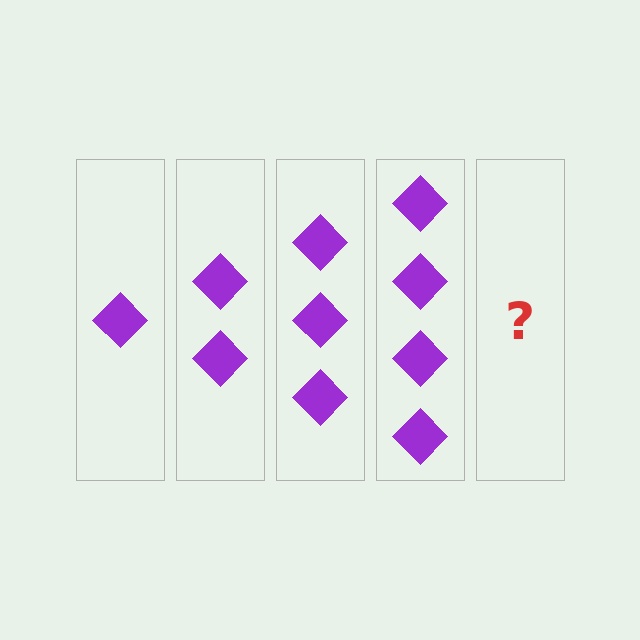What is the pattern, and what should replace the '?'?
The pattern is that each step adds one more diamond. The '?' should be 5 diamonds.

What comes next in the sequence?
The next element should be 5 diamonds.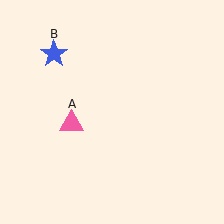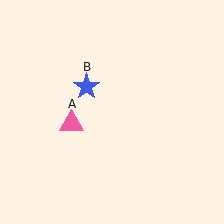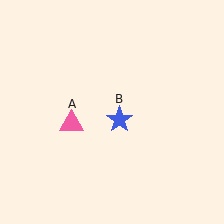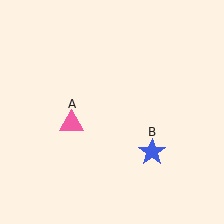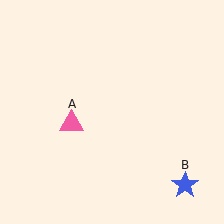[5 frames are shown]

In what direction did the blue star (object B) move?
The blue star (object B) moved down and to the right.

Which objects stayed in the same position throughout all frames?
Pink triangle (object A) remained stationary.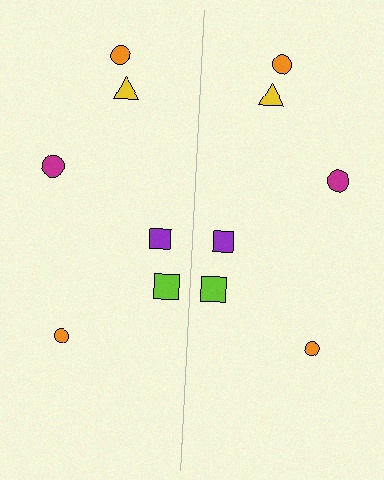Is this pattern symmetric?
Yes, this pattern has bilateral (reflection) symmetry.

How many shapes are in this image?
There are 12 shapes in this image.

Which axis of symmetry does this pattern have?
The pattern has a vertical axis of symmetry running through the center of the image.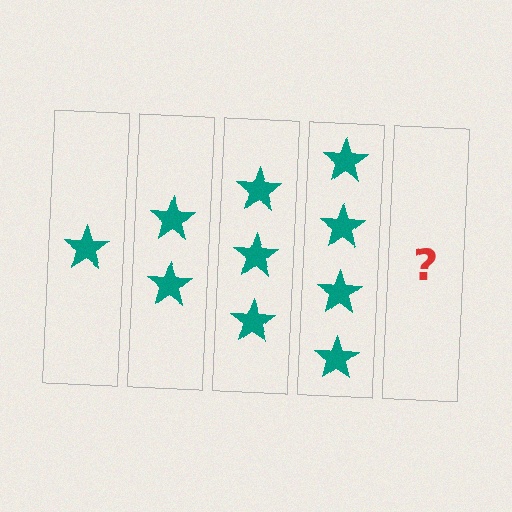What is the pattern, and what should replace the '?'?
The pattern is that each step adds one more star. The '?' should be 5 stars.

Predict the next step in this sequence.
The next step is 5 stars.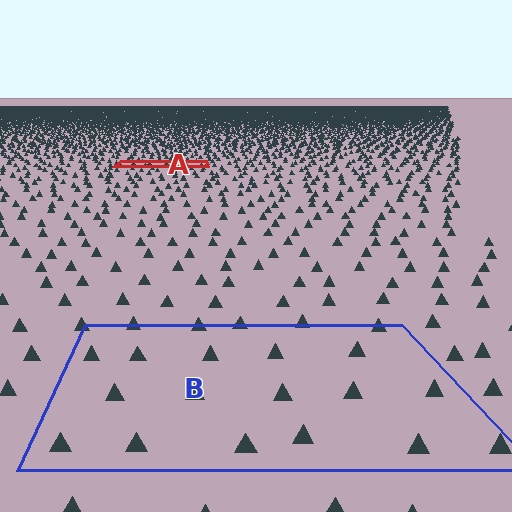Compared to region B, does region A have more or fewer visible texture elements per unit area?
Region A has more texture elements per unit area — they are packed more densely because it is farther away.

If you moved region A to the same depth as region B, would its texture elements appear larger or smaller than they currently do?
They would appear larger. At a closer depth, the same texture elements are projected at a bigger on-screen size.